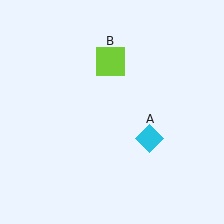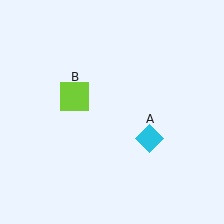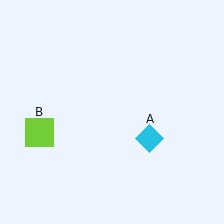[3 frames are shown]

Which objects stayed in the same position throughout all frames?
Cyan diamond (object A) remained stationary.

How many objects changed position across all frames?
1 object changed position: lime square (object B).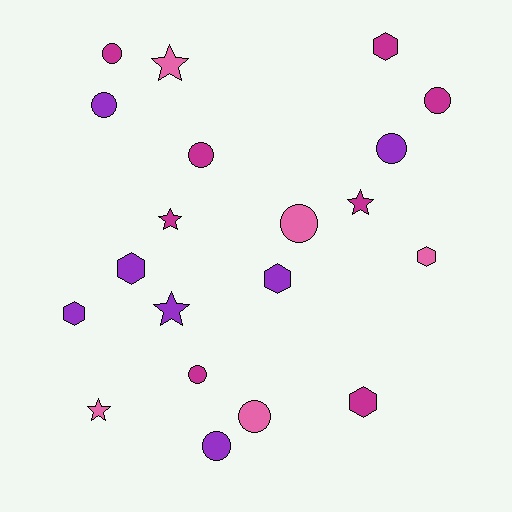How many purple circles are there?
There are 3 purple circles.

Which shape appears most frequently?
Circle, with 9 objects.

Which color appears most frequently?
Magenta, with 8 objects.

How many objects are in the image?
There are 20 objects.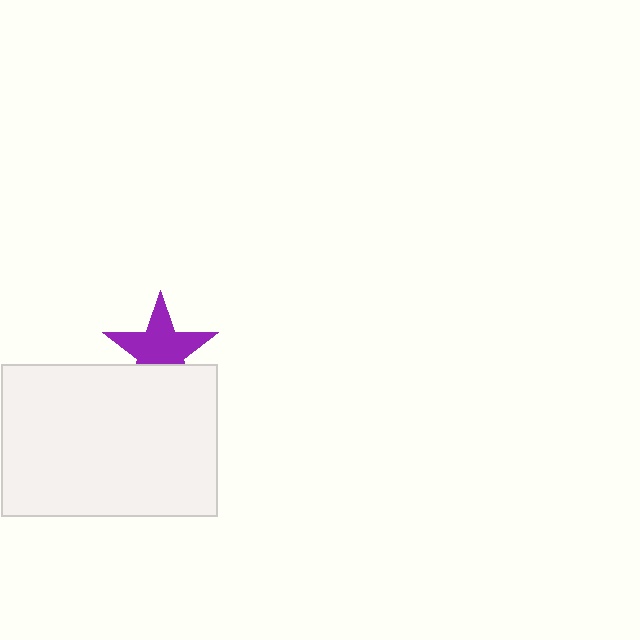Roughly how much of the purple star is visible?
Most of it is visible (roughly 69%).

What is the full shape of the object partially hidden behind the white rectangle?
The partially hidden object is a purple star.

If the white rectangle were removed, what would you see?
You would see the complete purple star.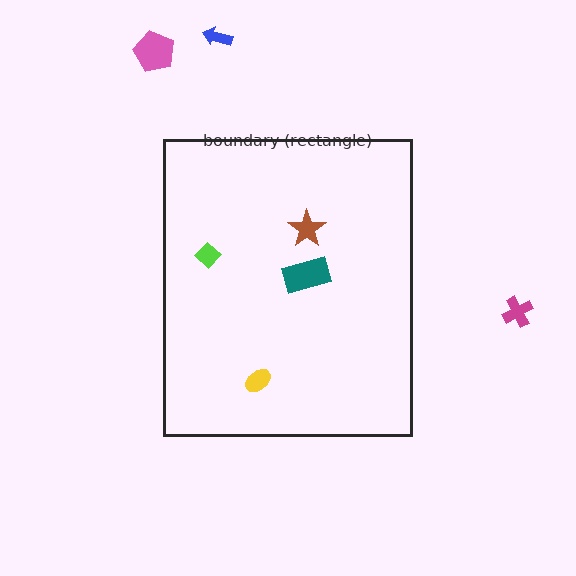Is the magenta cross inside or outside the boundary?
Outside.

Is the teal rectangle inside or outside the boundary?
Inside.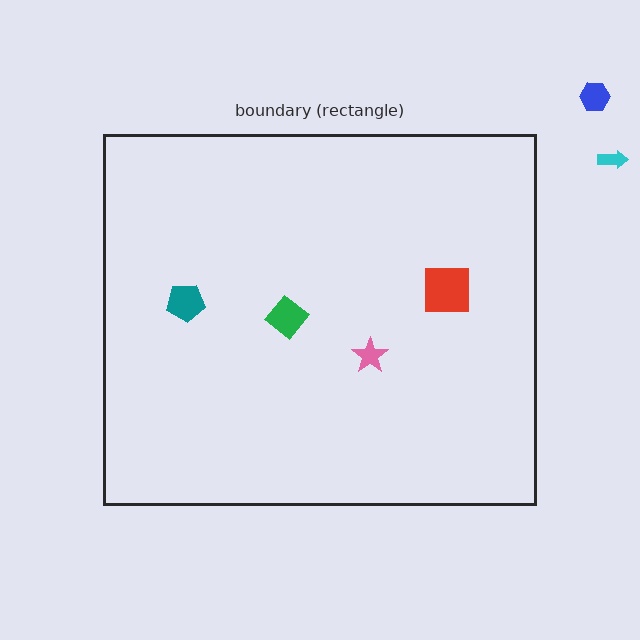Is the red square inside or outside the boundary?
Inside.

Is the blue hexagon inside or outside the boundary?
Outside.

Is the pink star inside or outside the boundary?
Inside.